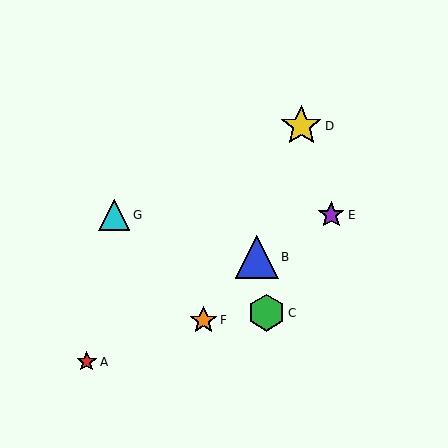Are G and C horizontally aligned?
No, G is at y≈215 and C is at y≈313.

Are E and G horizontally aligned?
Yes, both are at y≈215.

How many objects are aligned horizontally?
2 objects (E, G) are aligned horizontally.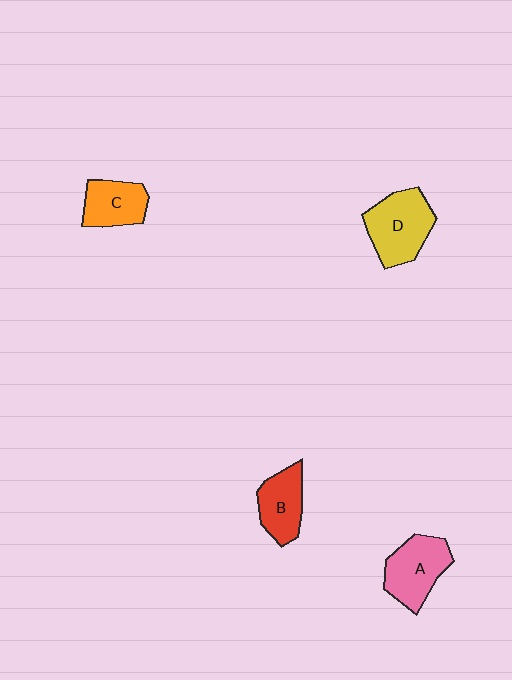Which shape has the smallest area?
Shape C (orange).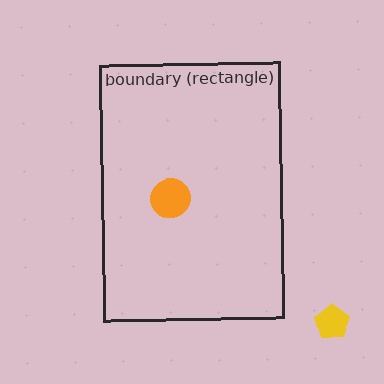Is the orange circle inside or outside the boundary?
Inside.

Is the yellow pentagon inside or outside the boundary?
Outside.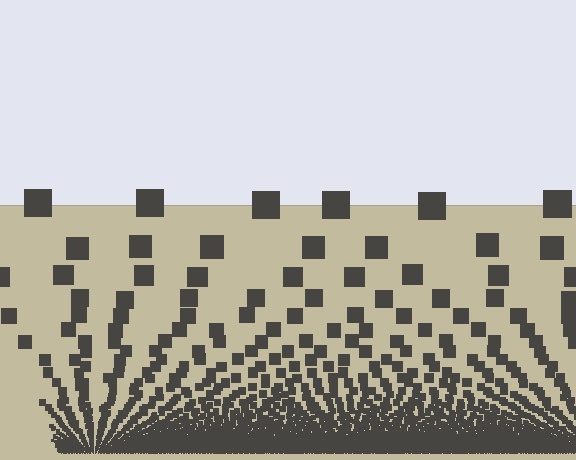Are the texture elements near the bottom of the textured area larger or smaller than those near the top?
Smaller. The gradient is inverted — elements near the bottom are smaller and denser.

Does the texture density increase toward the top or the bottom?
Density increases toward the bottom.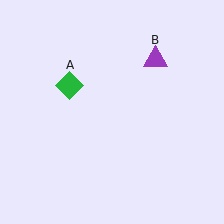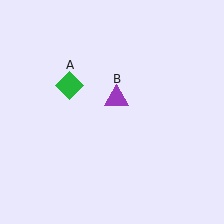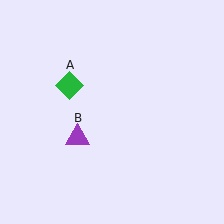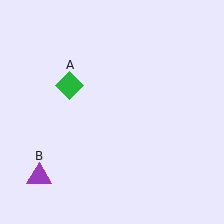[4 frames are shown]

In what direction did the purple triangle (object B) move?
The purple triangle (object B) moved down and to the left.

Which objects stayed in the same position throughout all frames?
Green diamond (object A) remained stationary.